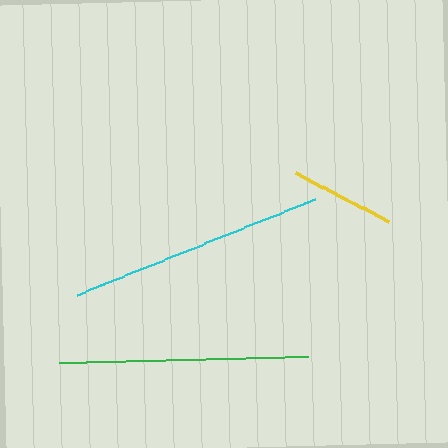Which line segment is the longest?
The cyan line is the longest at approximately 257 pixels.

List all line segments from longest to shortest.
From longest to shortest: cyan, green, yellow.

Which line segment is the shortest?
The yellow line is the shortest at approximately 105 pixels.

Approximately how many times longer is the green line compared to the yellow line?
The green line is approximately 2.4 times the length of the yellow line.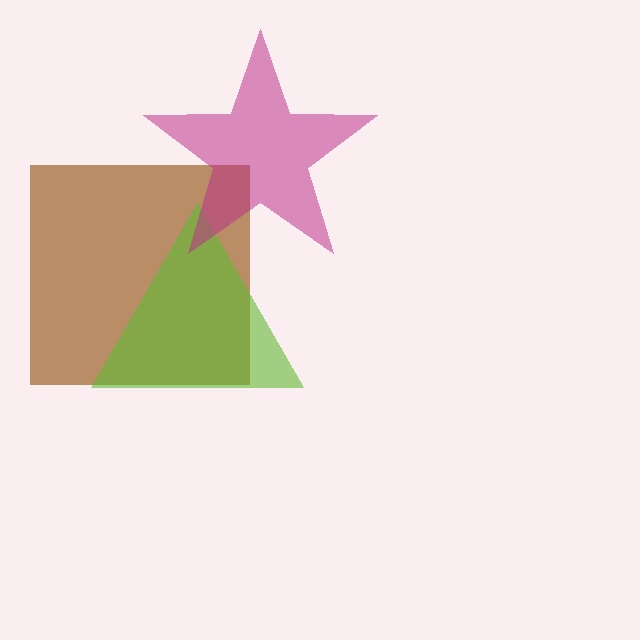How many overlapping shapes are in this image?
There are 3 overlapping shapes in the image.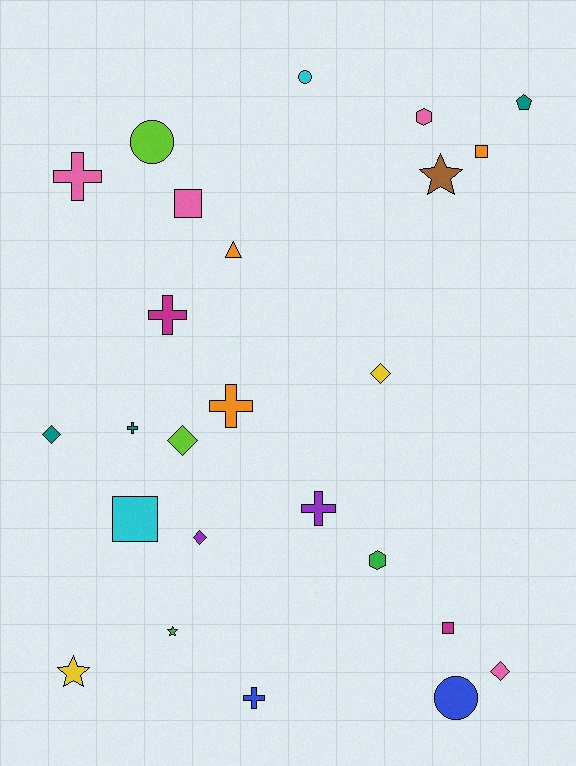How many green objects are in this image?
There are 2 green objects.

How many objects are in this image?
There are 25 objects.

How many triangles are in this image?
There is 1 triangle.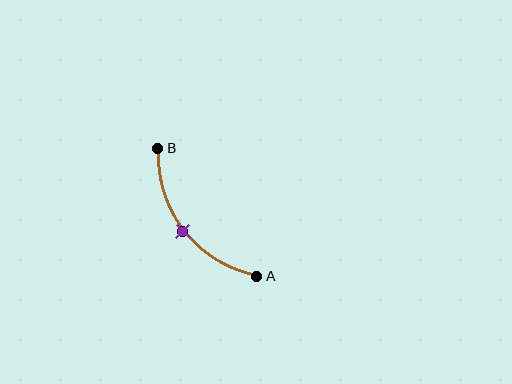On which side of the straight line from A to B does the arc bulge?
The arc bulges below and to the left of the straight line connecting A and B.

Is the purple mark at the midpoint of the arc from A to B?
Yes. The purple mark lies on the arc at equal arc-length from both A and B — it is the arc midpoint.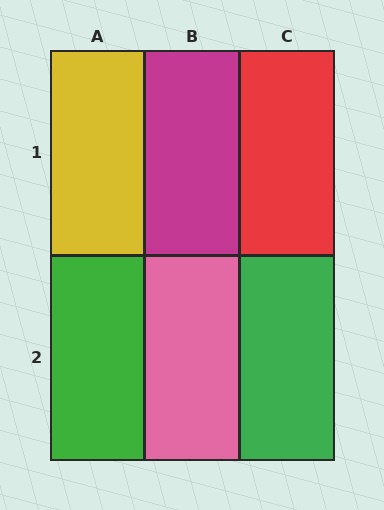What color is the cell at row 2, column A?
Green.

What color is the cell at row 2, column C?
Green.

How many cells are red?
1 cell is red.